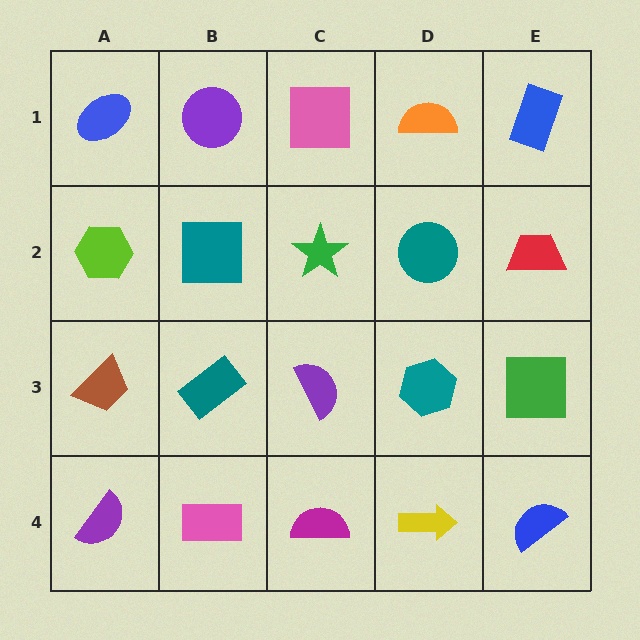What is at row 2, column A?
A lime hexagon.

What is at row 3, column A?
A brown trapezoid.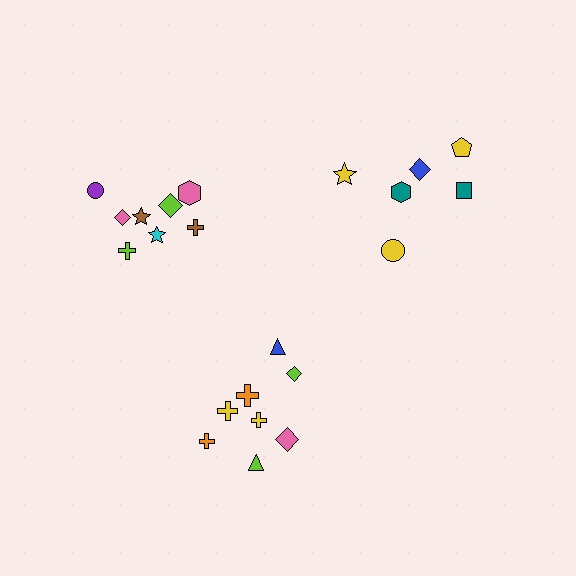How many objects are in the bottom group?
There are 8 objects.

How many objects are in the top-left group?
There are 8 objects.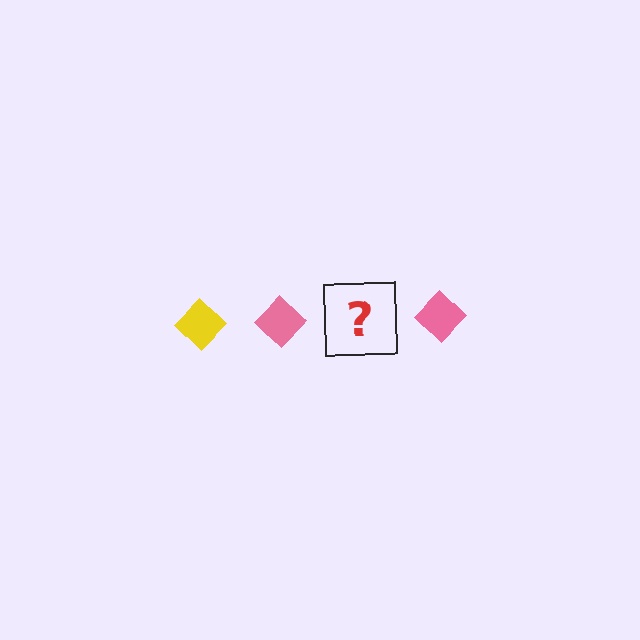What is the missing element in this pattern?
The missing element is a yellow diamond.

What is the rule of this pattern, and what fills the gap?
The rule is that the pattern cycles through yellow, pink diamonds. The gap should be filled with a yellow diamond.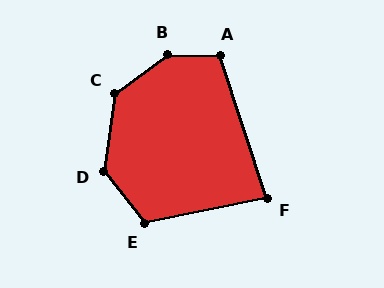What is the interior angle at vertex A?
Approximately 110 degrees (obtuse).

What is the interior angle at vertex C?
Approximately 134 degrees (obtuse).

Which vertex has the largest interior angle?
B, at approximately 143 degrees.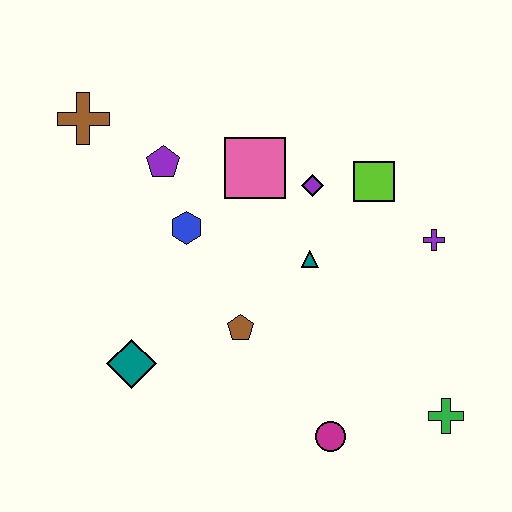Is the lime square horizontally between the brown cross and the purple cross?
Yes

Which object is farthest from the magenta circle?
The brown cross is farthest from the magenta circle.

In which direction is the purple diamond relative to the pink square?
The purple diamond is to the right of the pink square.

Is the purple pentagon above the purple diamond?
Yes